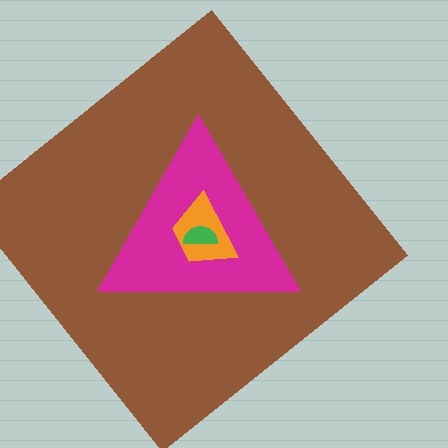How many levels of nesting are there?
4.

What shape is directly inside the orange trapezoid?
The green semicircle.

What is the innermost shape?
The green semicircle.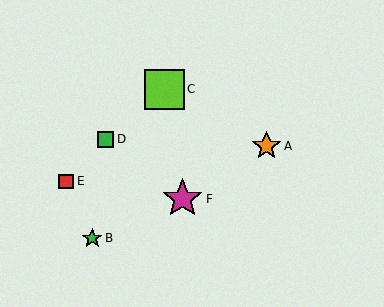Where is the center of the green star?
The center of the green star is at (92, 238).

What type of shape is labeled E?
Shape E is a red square.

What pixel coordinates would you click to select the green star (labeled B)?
Click at (92, 238) to select the green star B.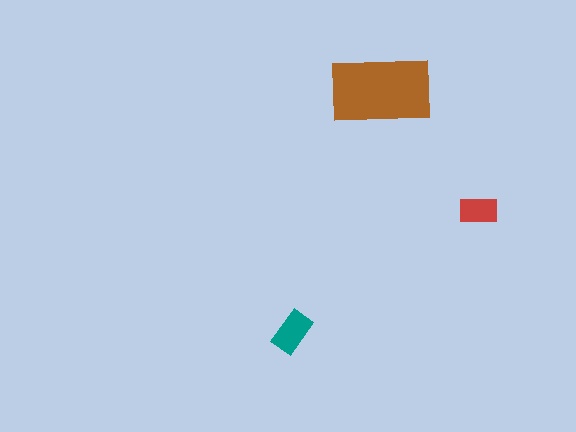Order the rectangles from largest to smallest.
the brown one, the teal one, the red one.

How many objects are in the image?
There are 3 objects in the image.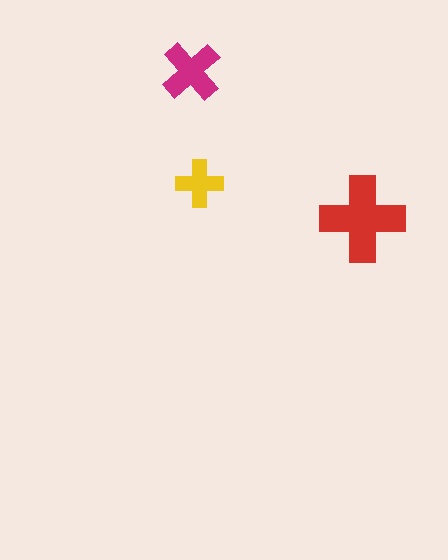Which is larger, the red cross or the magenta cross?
The red one.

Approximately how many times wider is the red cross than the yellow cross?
About 2 times wider.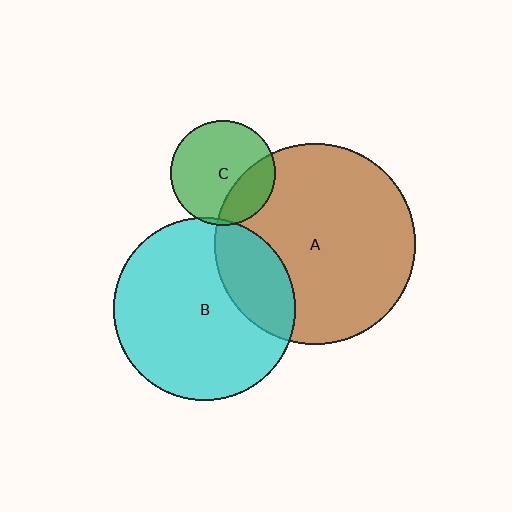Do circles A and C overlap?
Yes.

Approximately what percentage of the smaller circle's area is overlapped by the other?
Approximately 25%.